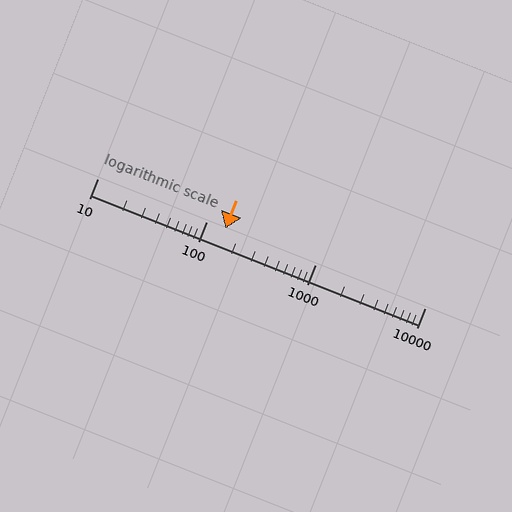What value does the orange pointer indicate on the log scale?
The pointer indicates approximately 150.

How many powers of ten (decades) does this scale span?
The scale spans 3 decades, from 10 to 10000.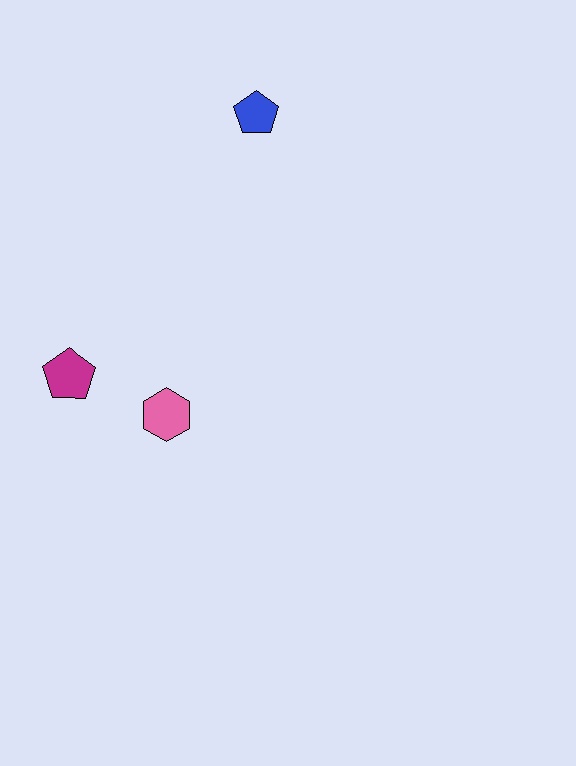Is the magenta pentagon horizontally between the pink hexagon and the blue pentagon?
No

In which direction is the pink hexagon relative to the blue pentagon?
The pink hexagon is below the blue pentagon.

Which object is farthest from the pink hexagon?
The blue pentagon is farthest from the pink hexagon.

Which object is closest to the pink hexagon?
The magenta pentagon is closest to the pink hexagon.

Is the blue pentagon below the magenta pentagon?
No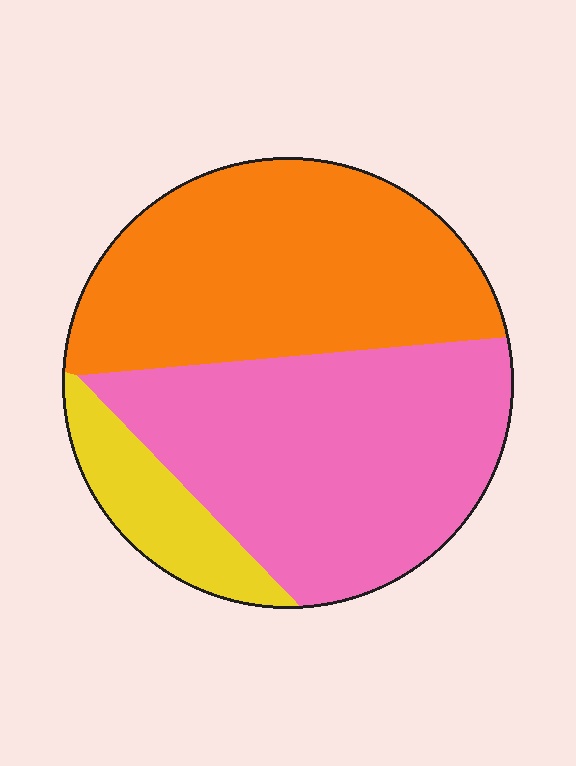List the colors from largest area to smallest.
From largest to smallest: pink, orange, yellow.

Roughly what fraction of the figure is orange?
Orange takes up between a third and a half of the figure.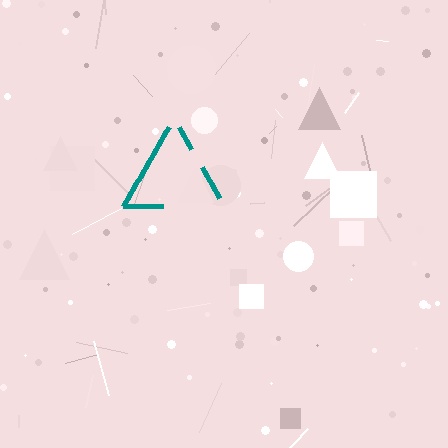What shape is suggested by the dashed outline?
The dashed outline suggests a triangle.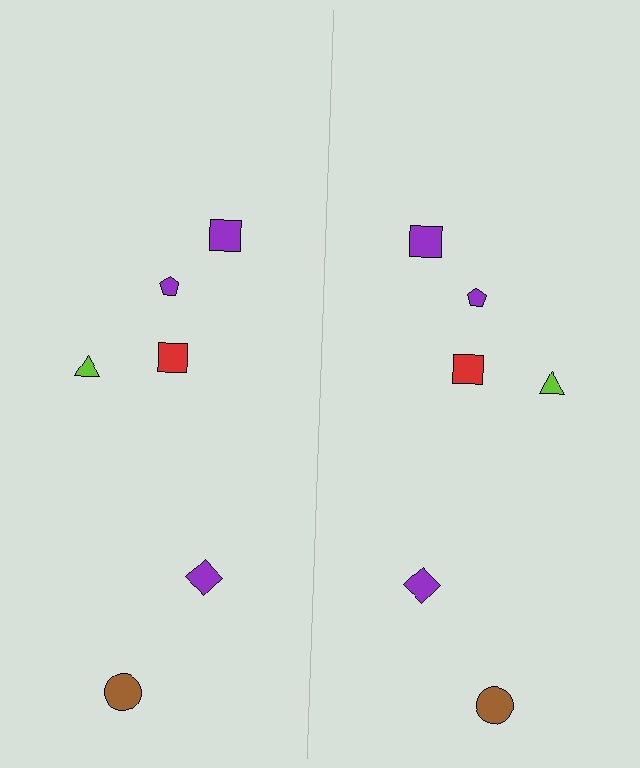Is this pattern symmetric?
Yes, this pattern has bilateral (reflection) symmetry.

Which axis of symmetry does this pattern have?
The pattern has a vertical axis of symmetry running through the center of the image.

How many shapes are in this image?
There are 12 shapes in this image.